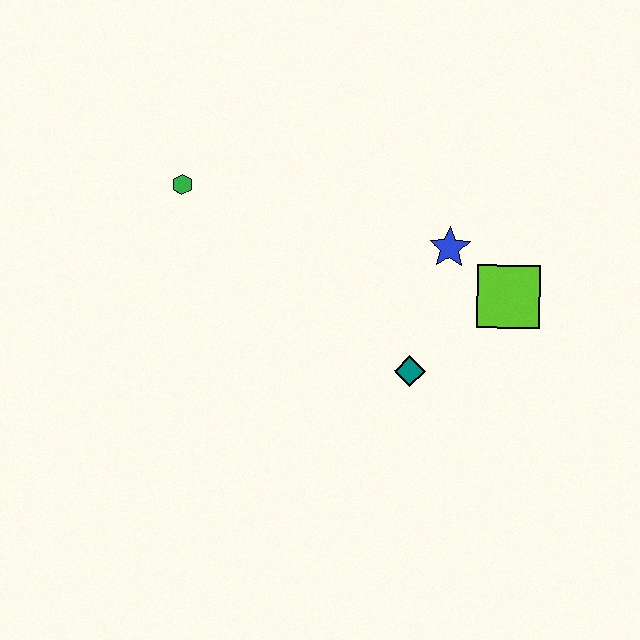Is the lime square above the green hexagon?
No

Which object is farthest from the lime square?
The green hexagon is farthest from the lime square.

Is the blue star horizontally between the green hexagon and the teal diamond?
No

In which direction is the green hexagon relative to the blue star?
The green hexagon is to the left of the blue star.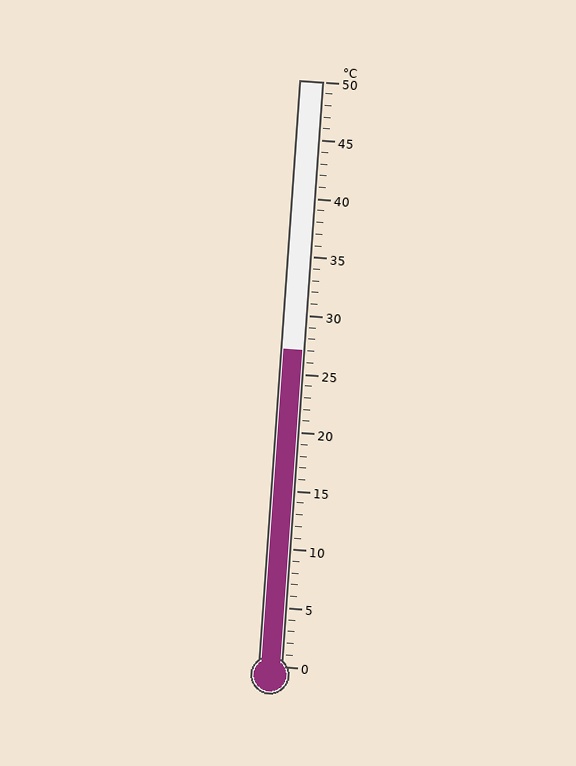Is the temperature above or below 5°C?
The temperature is above 5°C.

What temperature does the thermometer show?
The thermometer shows approximately 27°C.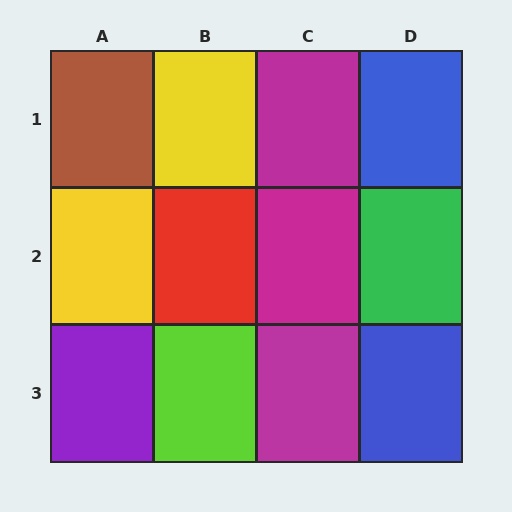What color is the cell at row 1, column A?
Brown.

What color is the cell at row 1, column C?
Magenta.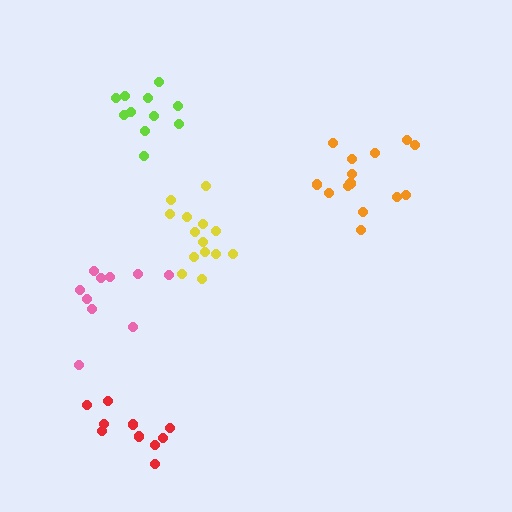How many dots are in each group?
Group 1: 10 dots, Group 2: 10 dots, Group 3: 14 dots, Group 4: 11 dots, Group 5: 14 dots (59 total).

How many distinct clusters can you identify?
There are 5 distinct clusters.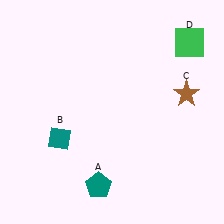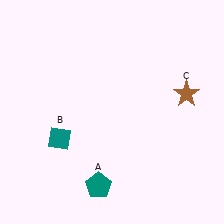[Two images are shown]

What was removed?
The green square (D) was removed in Image 2.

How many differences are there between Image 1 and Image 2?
There is 1 difference between the two images.